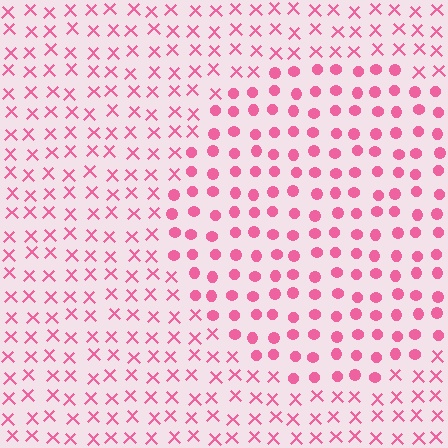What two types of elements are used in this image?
The image uses circles inside the circle region and X marks outside it.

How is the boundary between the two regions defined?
The boundary is defined by a change in element shape: circles inside vs. X marks outside. All elements share the same color and spacing.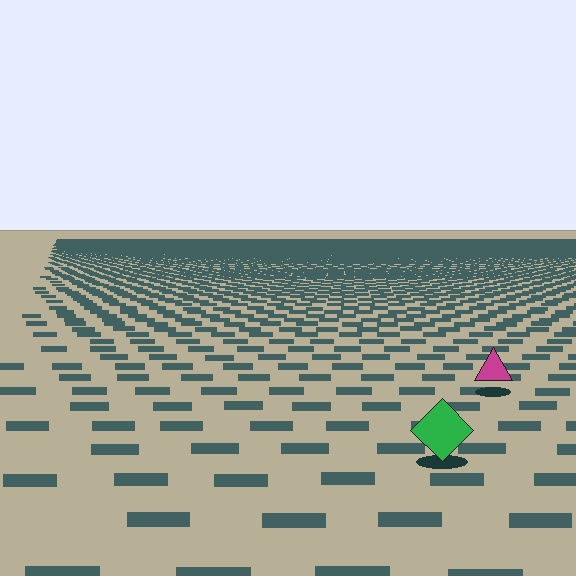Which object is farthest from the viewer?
The magenta triangle is farthest from the viewer. It appears smaller and the ground texture around it is denser.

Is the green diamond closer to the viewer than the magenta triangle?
Yes. The green diamond is closer — you can tell from the texture gradient: the ground texture is coarser near it.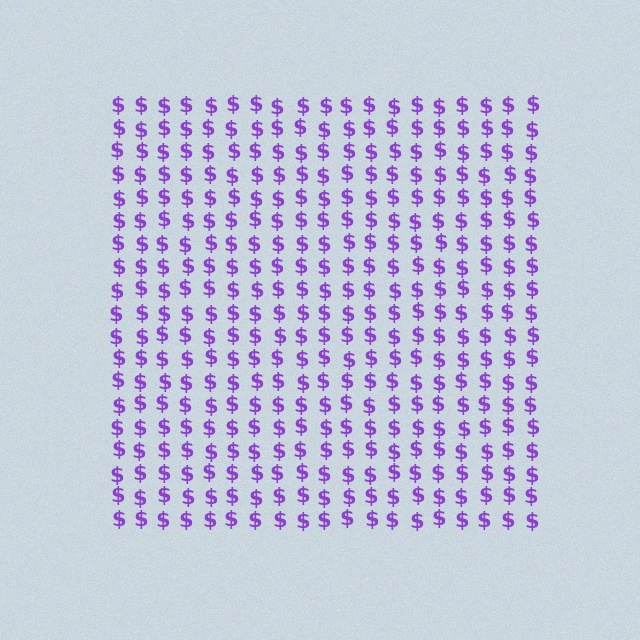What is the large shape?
The large shape is a square.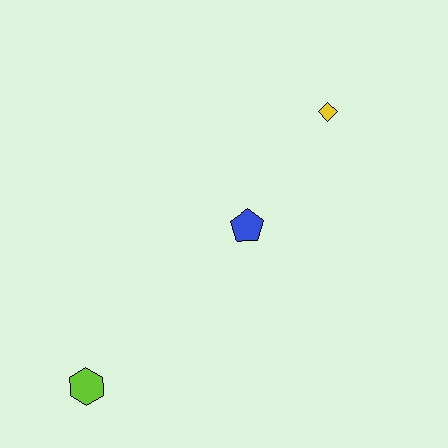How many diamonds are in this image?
There is 1 diamond.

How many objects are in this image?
There are 3 objects.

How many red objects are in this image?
There are no red objects.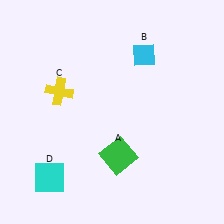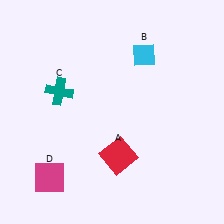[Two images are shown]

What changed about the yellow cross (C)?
In Image 1, C is yellow. In Image 2, it changed to teal.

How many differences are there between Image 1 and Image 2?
There are 3 differences between the two images.